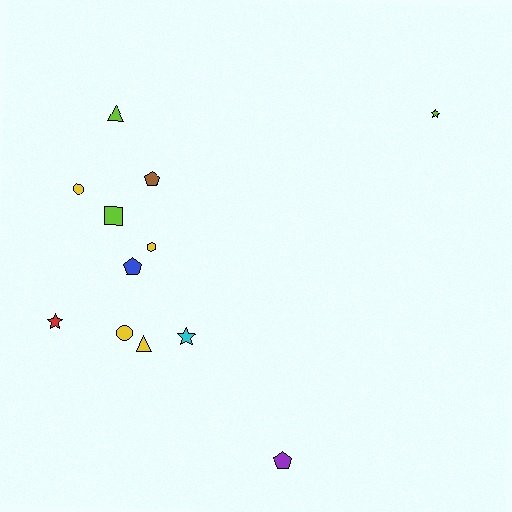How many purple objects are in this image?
There is 1 purple object.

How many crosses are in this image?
There are no crosses.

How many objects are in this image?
There are 12 objects.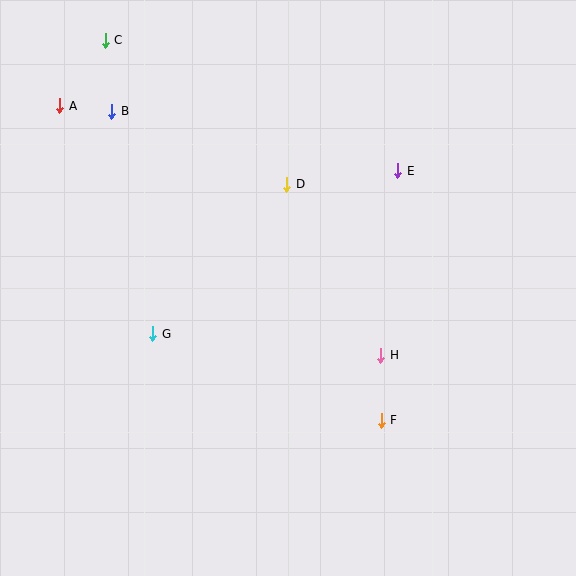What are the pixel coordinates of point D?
Point D is at (287, 184).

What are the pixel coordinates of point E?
Point E is at (398, 171).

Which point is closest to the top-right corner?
Point E is closest to the top-right corner.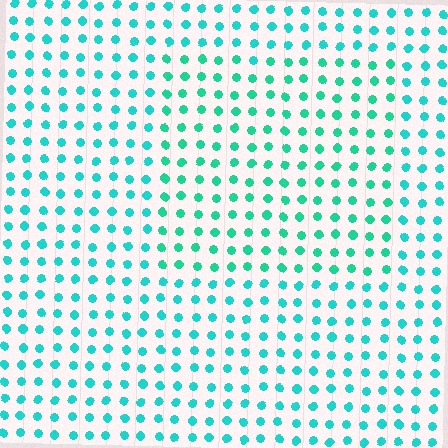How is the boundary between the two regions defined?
The boundary is defined purely by a slight shift in hue (about 18 degrees). Spacing, size, and orientation are identical on both sides.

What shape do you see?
I see a rectangle.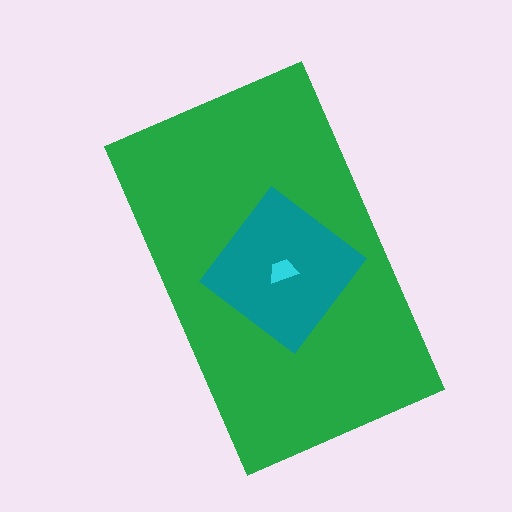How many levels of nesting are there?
3.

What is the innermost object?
The cyan trapezoid.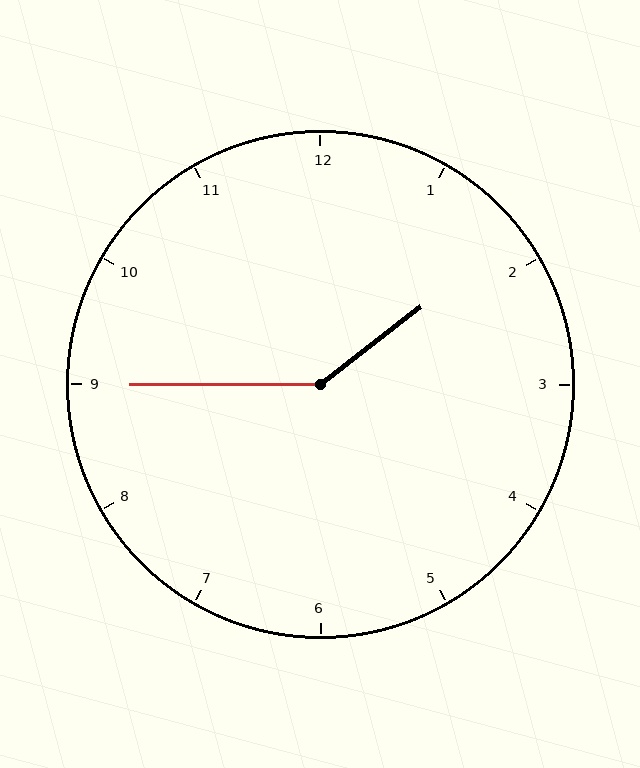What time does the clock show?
1:45.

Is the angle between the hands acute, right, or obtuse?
It is obtuse.